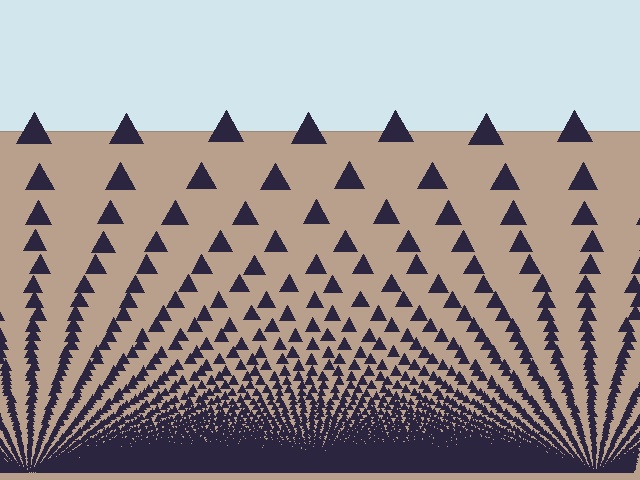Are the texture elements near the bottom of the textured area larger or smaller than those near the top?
Smaller. The gradient is inverted — elements near the bottom are smaller and denser.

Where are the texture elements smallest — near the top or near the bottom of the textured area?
Near the bottom.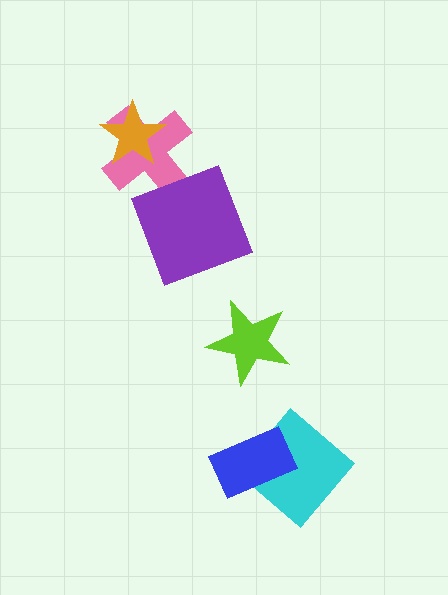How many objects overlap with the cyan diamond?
1 object overlaps with the cyan diamond.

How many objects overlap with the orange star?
1 object overlaps with the orange star.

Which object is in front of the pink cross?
The orange star is in front of the pink cross.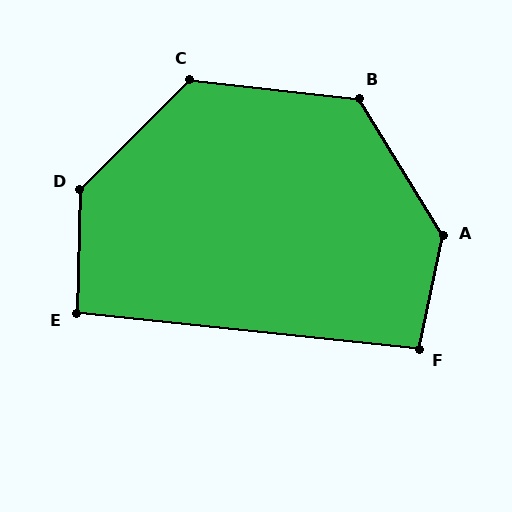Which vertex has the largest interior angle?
A, at approximately 137 degrees.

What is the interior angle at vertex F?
Approximately 96 degrees (obtuse).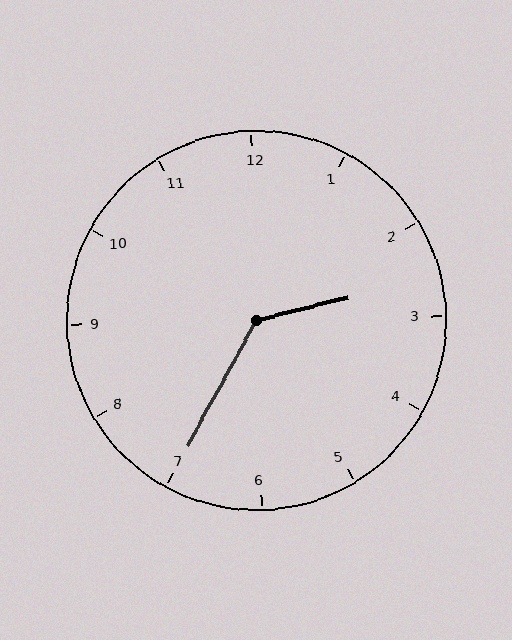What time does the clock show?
2:35.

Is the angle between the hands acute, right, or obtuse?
It is obtuse.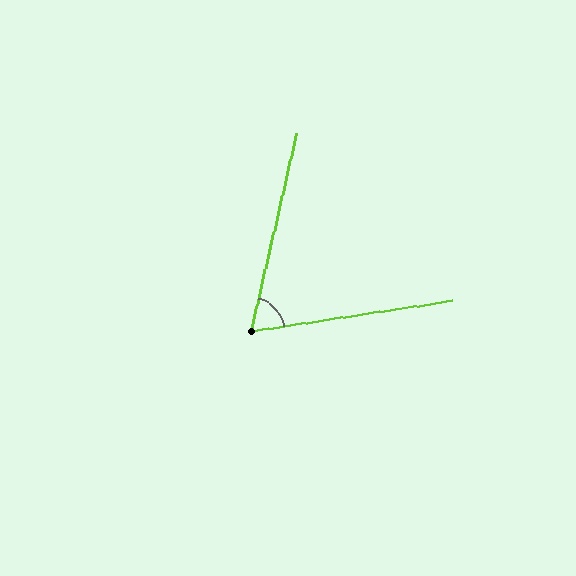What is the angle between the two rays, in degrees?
Approximately 68 degrees.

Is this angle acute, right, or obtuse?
It is acute.